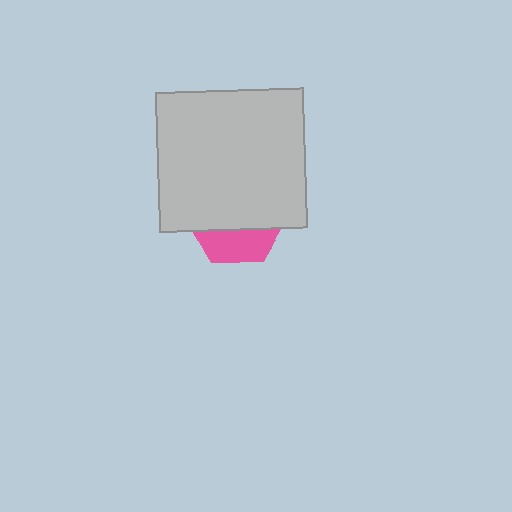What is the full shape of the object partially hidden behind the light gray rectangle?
The partially hidden object is a pink hexagon.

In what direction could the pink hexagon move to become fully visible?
The pink hexagon could move down. That would shift it out from behind the light gray rectangle entirely.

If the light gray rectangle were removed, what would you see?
You would see the complete pink hexagon.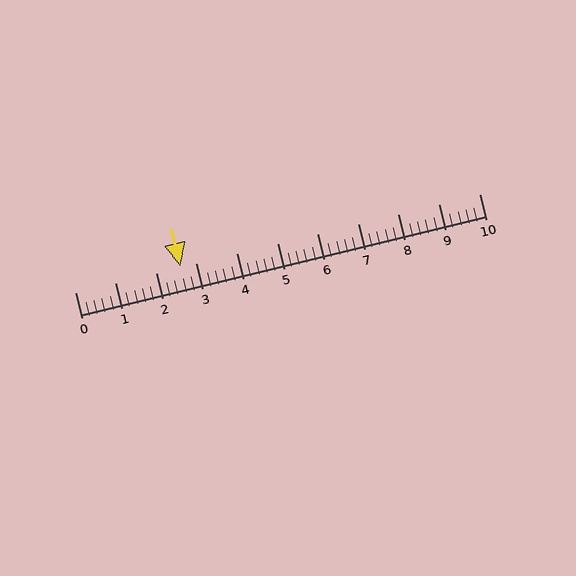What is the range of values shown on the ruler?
The ruler shows values from 0 to 10.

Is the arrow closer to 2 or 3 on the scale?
The arrow is closer to 3.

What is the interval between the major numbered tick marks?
The major tick marks are spaced 1 units apart.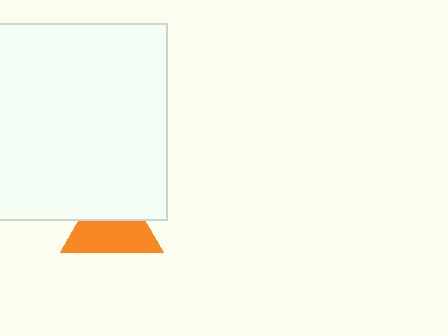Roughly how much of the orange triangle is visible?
About half of it is visible (roughly 58%).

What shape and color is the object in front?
The object in front is a white rectangle.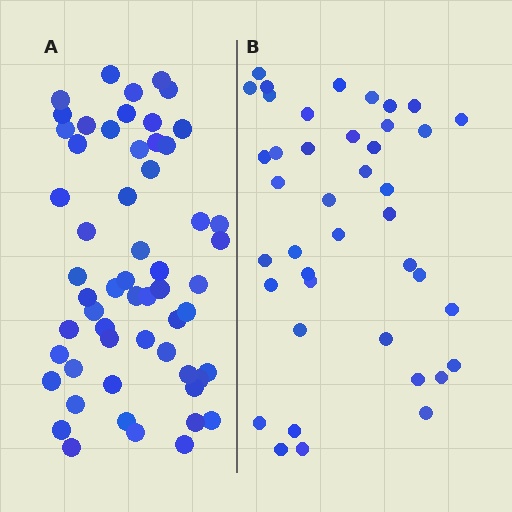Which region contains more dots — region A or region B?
Region A (the left region) has more dots.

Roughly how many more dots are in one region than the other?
Region A has approximately 15 more dots than region B.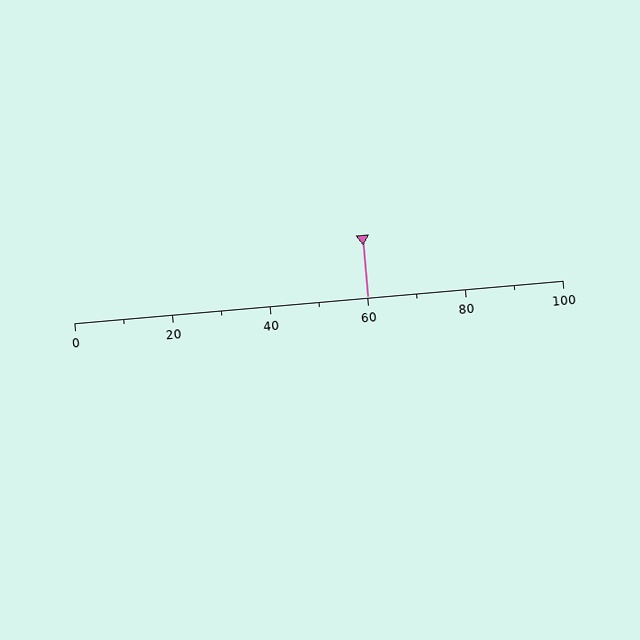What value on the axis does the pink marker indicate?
The marker indicates approximately 60.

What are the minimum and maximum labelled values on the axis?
The axis runs from 0 to 100.